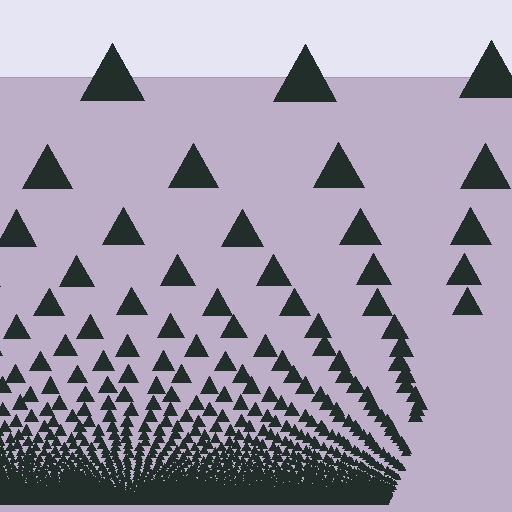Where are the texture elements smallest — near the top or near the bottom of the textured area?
Near the bottom.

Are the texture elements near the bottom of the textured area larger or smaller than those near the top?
Smaller. The gradient is inverted — elements near the bottom are smaller and denser.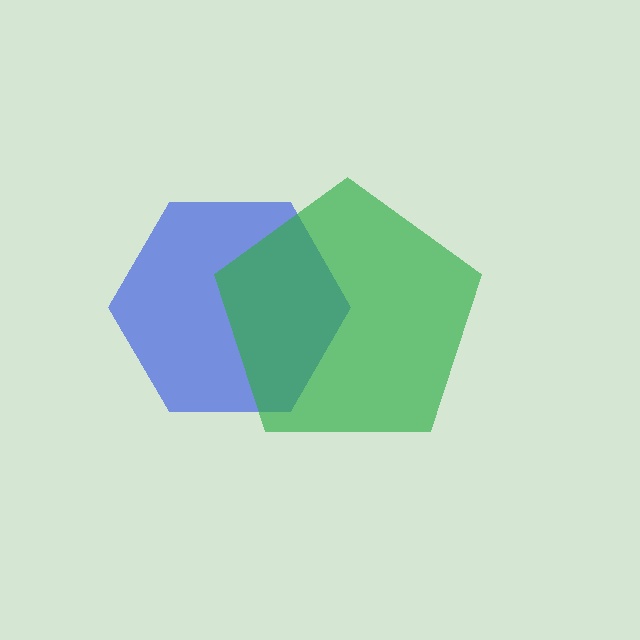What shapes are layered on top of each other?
The layered shapes are: a blue hexagon, a green pentagon.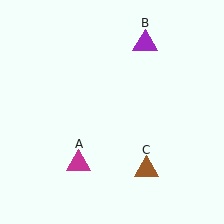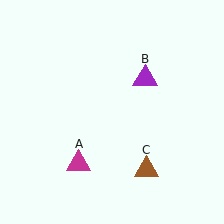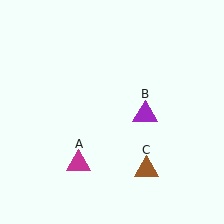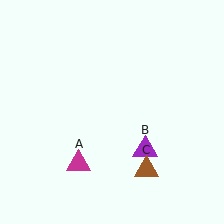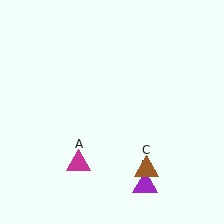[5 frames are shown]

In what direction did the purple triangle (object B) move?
The purple triangle (object B) moved down.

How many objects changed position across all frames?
1 object changed position: purple triangle (object B).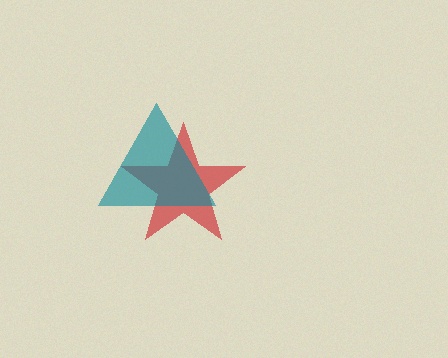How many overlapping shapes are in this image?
There are 2 overlapping shapes in the image.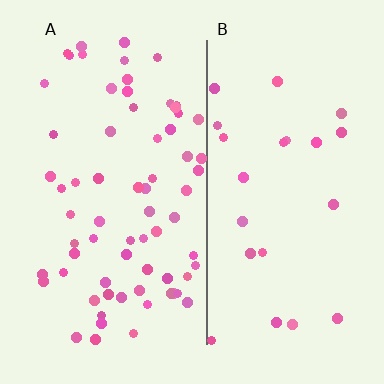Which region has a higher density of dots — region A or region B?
A (the left).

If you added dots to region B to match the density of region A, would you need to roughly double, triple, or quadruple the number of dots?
Approximately triple.